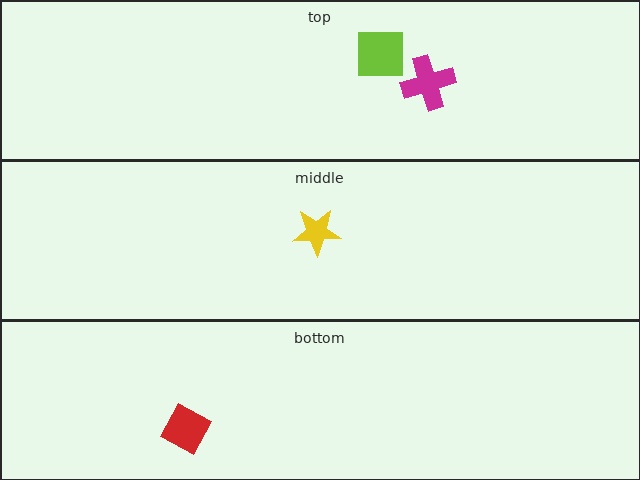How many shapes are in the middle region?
1.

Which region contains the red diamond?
The bottom region.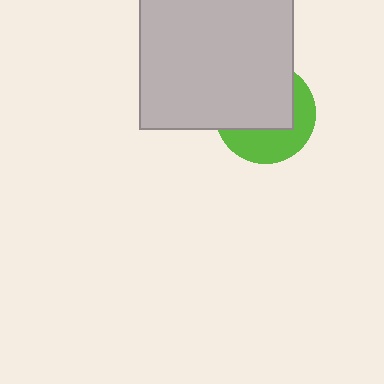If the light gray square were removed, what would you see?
You would see the complete lime circle.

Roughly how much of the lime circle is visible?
A small part of it is visible (roughly 43%).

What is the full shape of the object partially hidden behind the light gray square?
The partially hidden object is a lime circle.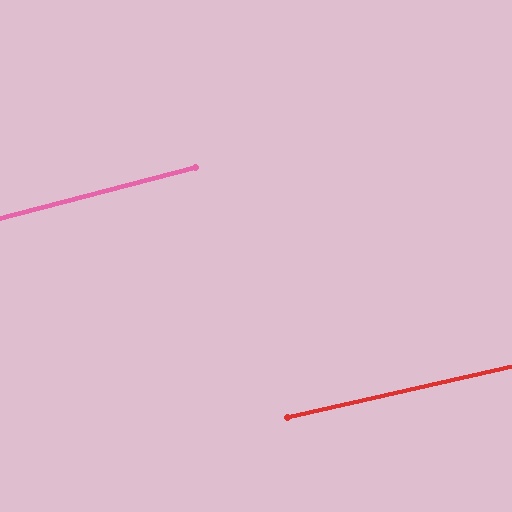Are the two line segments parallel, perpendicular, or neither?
Parallel — their directions differ by only 1.7°.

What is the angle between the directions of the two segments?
Approximately 2 degrees.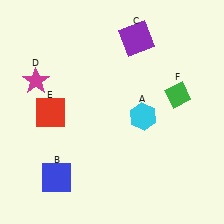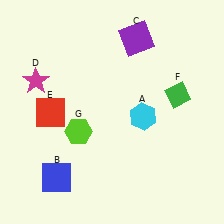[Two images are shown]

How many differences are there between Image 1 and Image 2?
There is 1 difference between the two images.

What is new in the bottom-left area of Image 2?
A lime hexagon (G) was added in the bottom-left area of Image 2.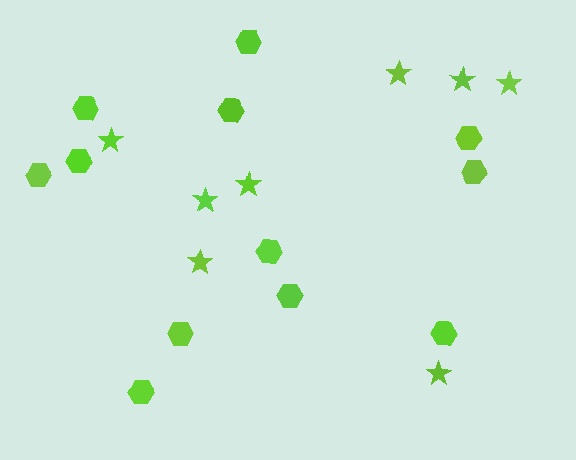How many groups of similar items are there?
There are 2 groups: one group of stars (8) and one group of hexagons (12).